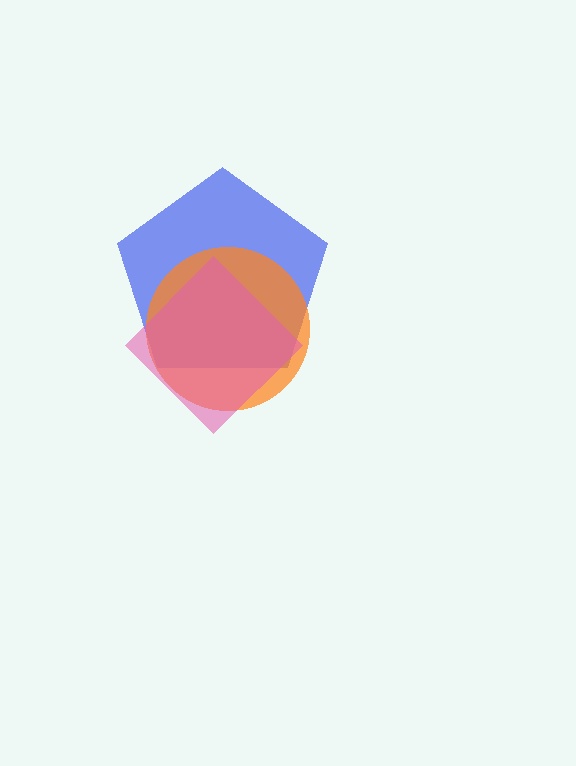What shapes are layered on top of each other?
The layered shapes are: a blue pentagon, an orange circle, a pink diamond.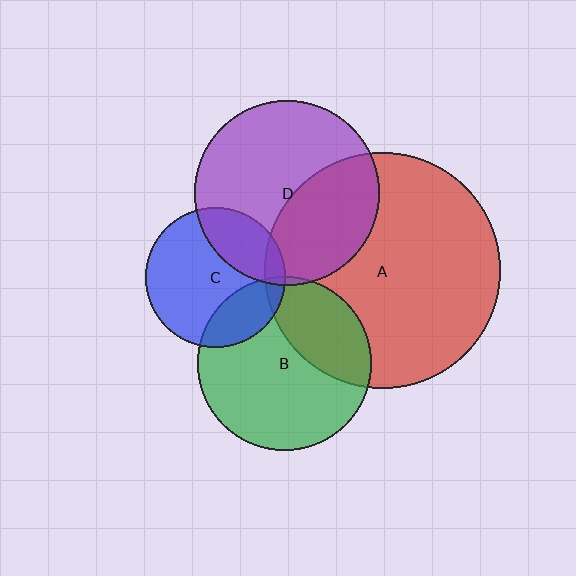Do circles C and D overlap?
Yes.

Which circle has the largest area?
Circle A (red).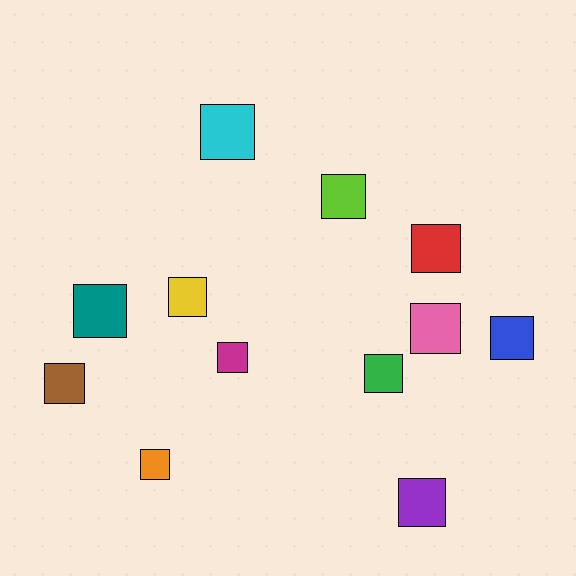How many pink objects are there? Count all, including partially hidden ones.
There is 1 pink object.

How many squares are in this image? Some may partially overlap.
There are 12 squares.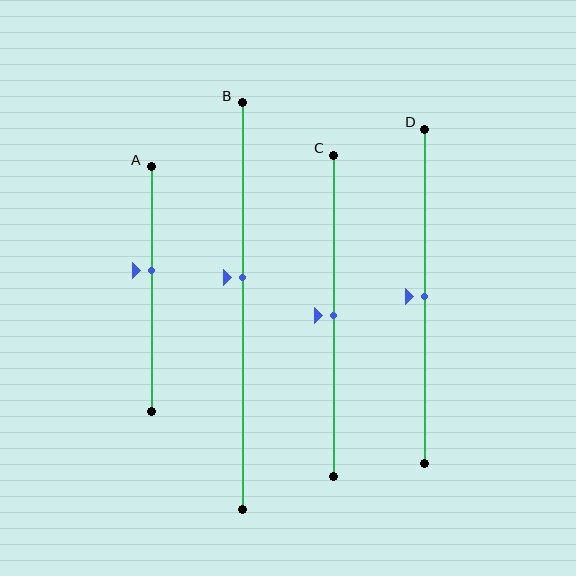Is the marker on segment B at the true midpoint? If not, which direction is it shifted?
No, the marker on segment B is shifted upward by about 7% of the segment length.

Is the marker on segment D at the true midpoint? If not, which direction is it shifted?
Yes, the marker on segment D is at the true midpoint.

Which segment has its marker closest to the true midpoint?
Segment C has its marker closest to the true midpoint.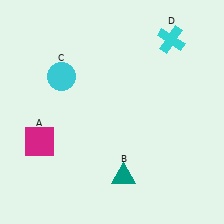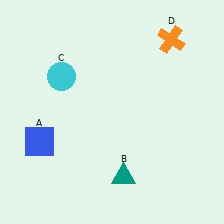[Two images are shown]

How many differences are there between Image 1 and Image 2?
There are 2 differences between the two images.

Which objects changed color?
A changed from magenta to blue. D changed from cyan to orange.